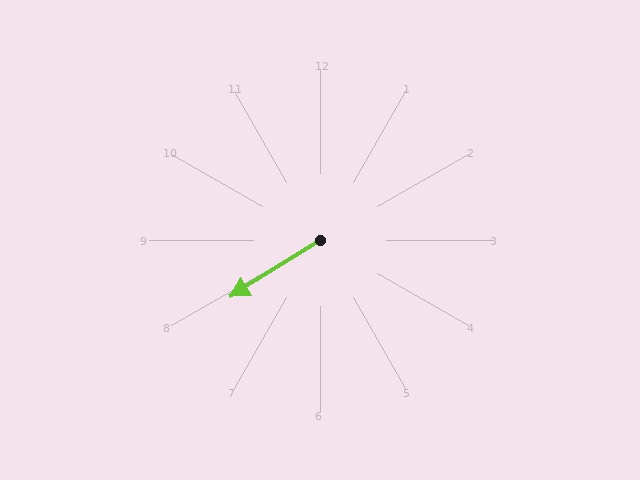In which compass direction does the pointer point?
Southwest.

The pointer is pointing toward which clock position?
Roughly 8 o'clock.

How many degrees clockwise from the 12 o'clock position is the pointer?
Approximately 238 degrees.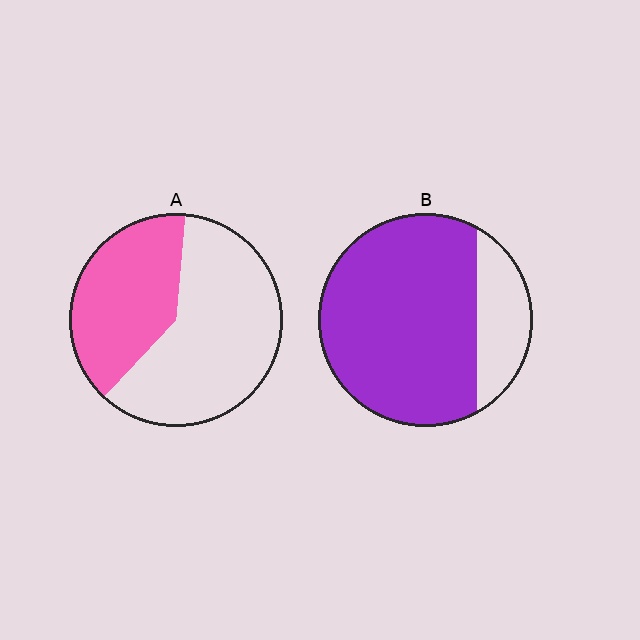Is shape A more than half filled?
No.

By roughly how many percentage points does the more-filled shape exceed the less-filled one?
By roughly 40 percentage points (B over A).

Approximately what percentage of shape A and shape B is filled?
A is approximately 40% and B is approximately 80%.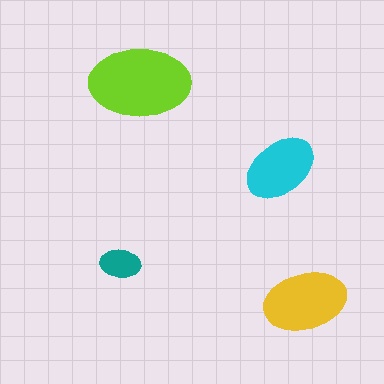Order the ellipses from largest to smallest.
the lime one, the yellow one, the cyan one, the teal one.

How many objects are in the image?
There are 4 objects in the image.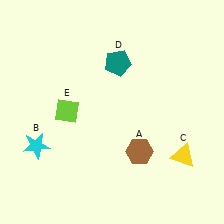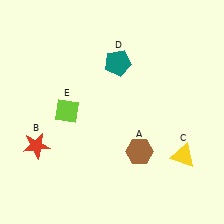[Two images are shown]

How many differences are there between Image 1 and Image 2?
There is 1 difference between the two images.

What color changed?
The star (B) changed from cyan in Image 1 to red in Image 2.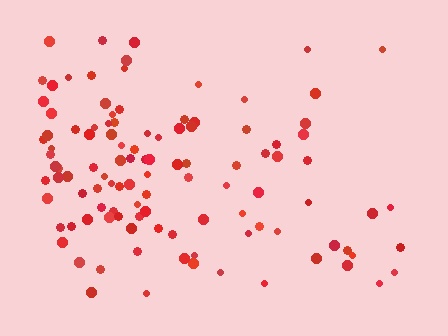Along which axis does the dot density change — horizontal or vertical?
Horizontal.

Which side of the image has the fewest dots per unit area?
The right.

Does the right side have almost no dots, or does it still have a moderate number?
Still a moderate number, just noticeably fewer than the left.